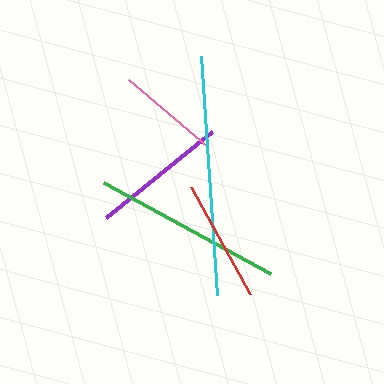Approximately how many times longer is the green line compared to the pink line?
The green line is approximately 1.8 times the length of the pink line.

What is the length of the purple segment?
The purple segment is approximately 136 pixels long.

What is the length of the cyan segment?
The cyan segment is approximately 239 pixels long.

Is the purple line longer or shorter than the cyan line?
The cyan line is longer than the purple line.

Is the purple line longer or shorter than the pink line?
The purple line is longer than the pink line.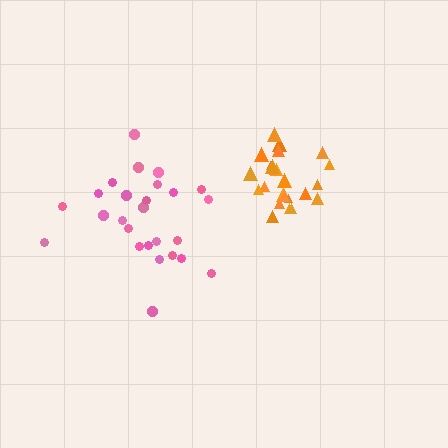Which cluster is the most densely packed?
Orange.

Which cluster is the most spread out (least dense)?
Pink.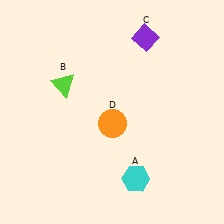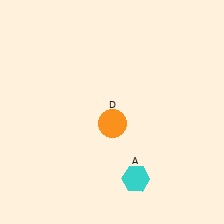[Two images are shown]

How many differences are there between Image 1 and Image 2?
There are 2 differences between the two images.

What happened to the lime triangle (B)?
The lime triangle (B) was removed in Image 2. It was in the top-left area of Image 1.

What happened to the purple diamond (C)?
The purple diamond (C) was removed in Image 2. It was in the top-right area of Image 1.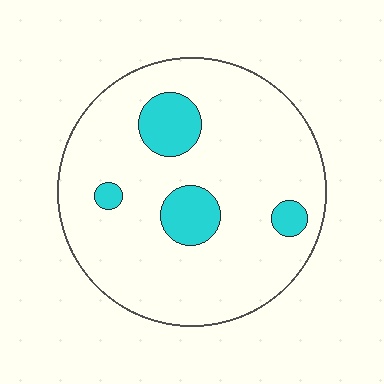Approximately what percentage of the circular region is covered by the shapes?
Approximately 15%.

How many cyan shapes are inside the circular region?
4.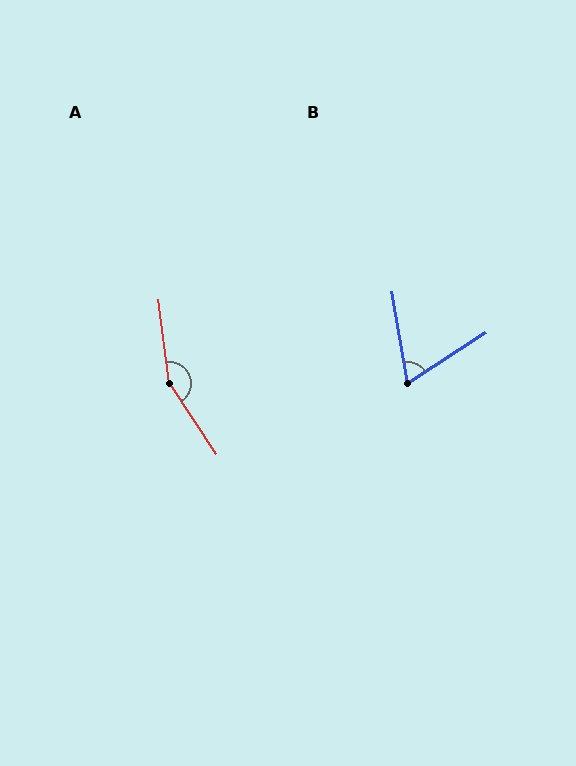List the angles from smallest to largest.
B (66°), A (153°).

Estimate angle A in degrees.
Approximately 153 degrees.